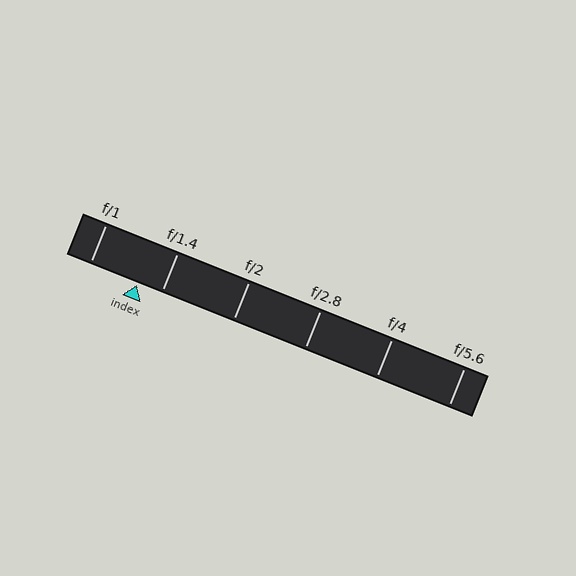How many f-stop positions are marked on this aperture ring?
There are 6 f-stop positions marked.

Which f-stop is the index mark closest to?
The index mark is closest to f/1.4.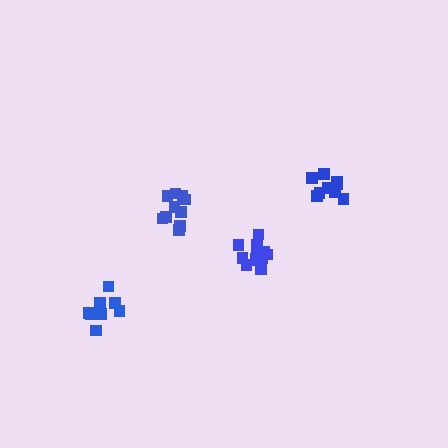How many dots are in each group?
Group 1: 10 dots, Group 2: 9 dots, Group 3: 10 dots, Group 4: 12 dots (41 total).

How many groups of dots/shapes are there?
There are 4 groups.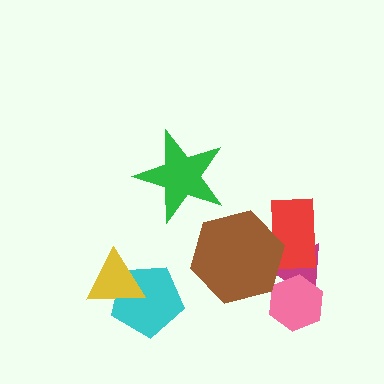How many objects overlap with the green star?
0 objects overlap with the green star.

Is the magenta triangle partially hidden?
Yes, it is partially covered by another shape.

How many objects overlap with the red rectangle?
2 objects overlap with the red rectangle.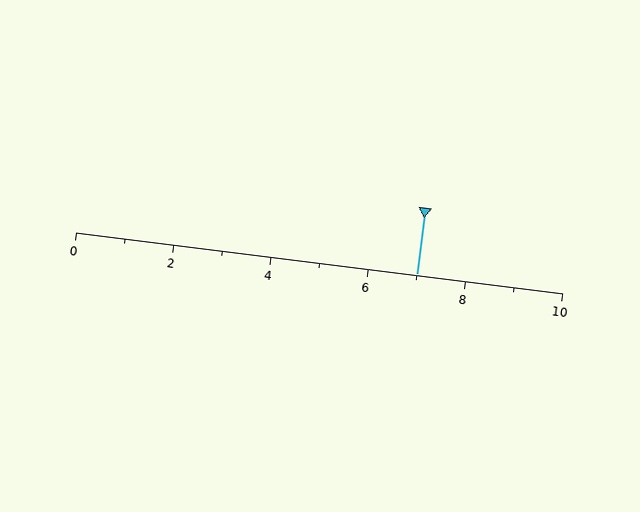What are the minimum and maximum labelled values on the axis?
The axis runs from 0 to 10.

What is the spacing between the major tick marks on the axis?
The major ticks are spaced 2 apart.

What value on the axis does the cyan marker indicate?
The marker indicates approximately 7.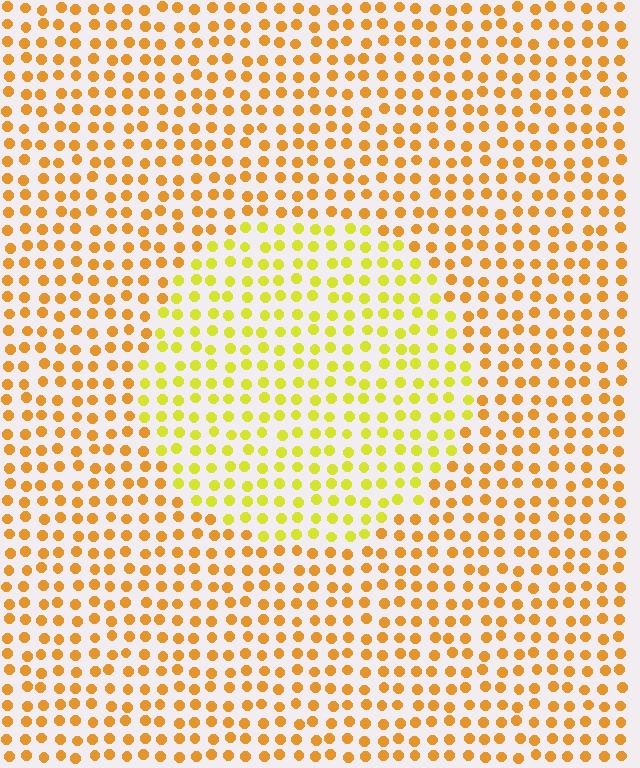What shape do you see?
I see a circle.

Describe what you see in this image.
The image is filled with small orange elements in a uniform arrangement. A circle-shaped region is visible where the elements are tinted to a slightly different hue, forming a subtle color boundary.